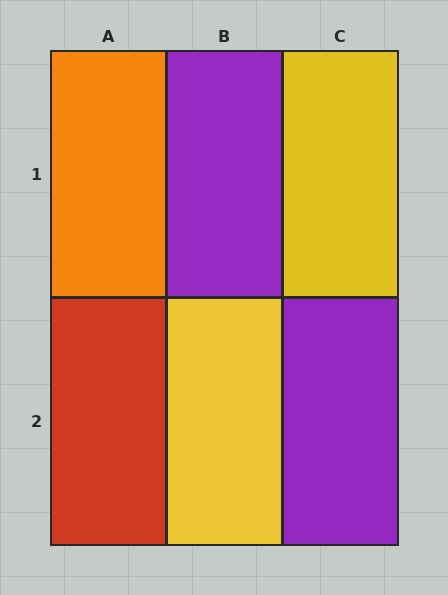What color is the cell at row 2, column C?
Purple.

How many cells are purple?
2 cells are purple.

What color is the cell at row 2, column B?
Yellow.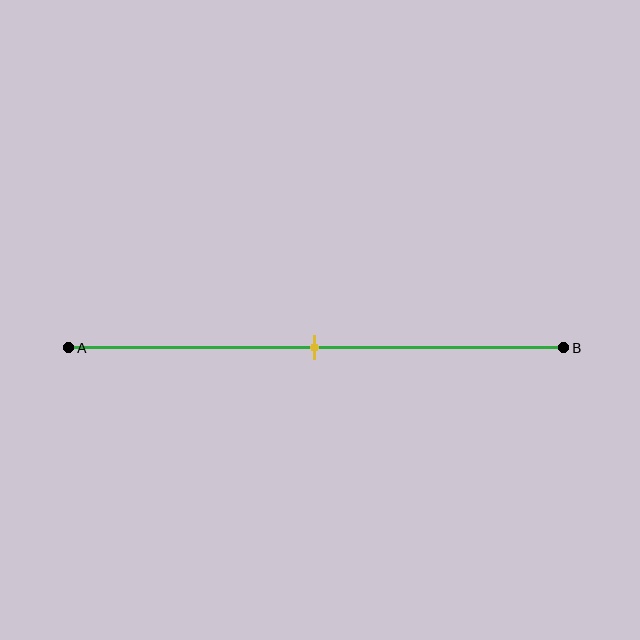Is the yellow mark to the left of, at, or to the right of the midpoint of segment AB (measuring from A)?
The yellow mark is approximately at the midpoint of segment AB.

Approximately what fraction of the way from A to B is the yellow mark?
The yellow mark is approximately 50% of the way from A to B.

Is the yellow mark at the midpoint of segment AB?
Yes, the mark is approximately at the midpoint.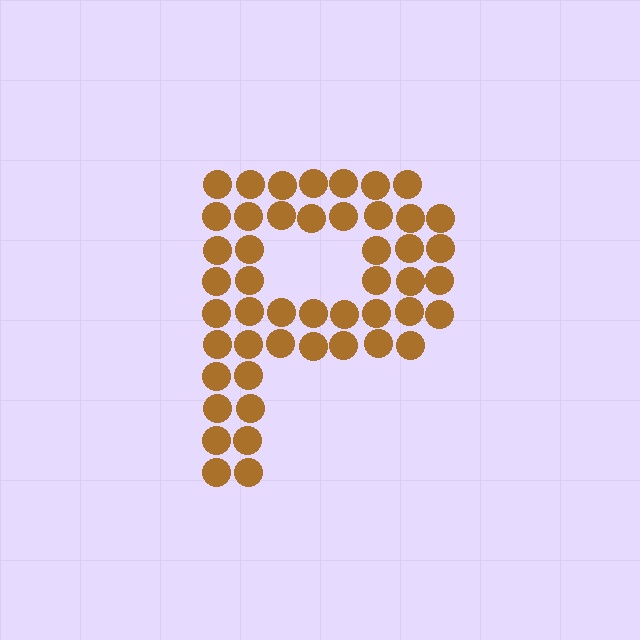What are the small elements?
The small elements are circles.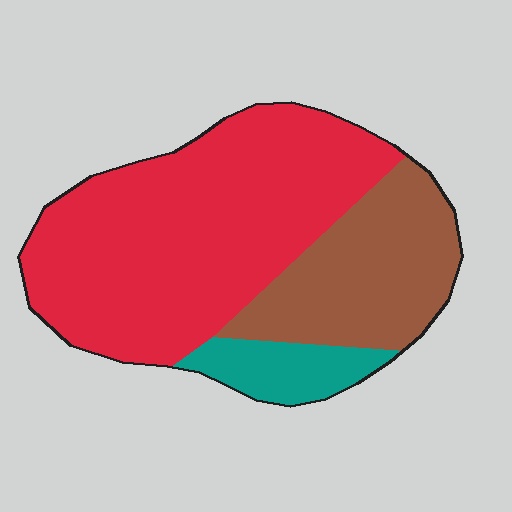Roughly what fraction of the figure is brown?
Brown takes up between a quarter and a half of the figure.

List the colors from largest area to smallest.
From largest to smallest: red, brown, teal.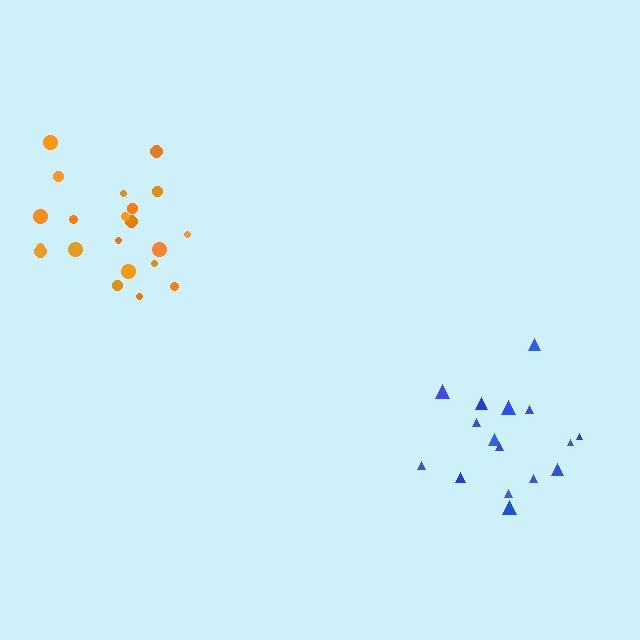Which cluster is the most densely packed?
Orange.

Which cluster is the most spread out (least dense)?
Blue.